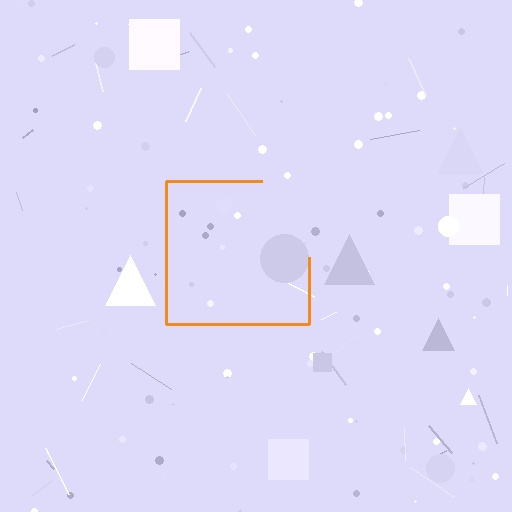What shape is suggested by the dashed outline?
The dashed outline suggests a square.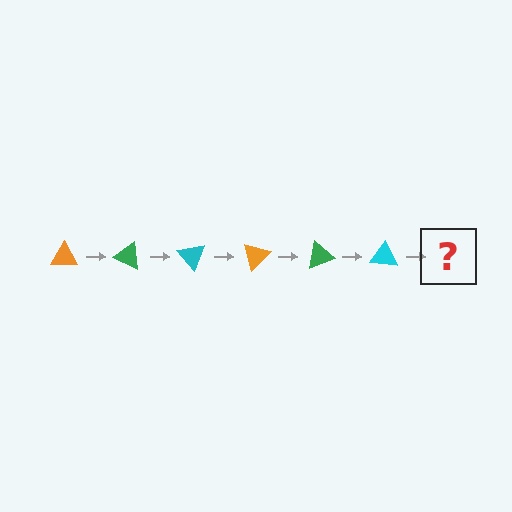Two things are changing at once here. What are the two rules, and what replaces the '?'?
The two rules are that it rotates 25 degrees each step and the color cycles through orange, green, and cyan. The '?' should be an orange triangle, rotated 150 degrees from the start.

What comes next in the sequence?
The next element should be an orange triangle, rotated 150 degrees from the start.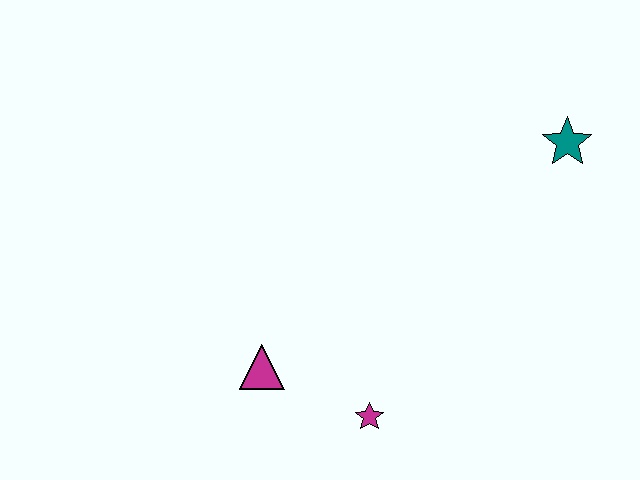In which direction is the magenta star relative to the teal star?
The magenta star is below the teal star.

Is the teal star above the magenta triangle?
Yes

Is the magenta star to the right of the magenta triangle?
Yes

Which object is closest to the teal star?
The magenta star is closest to the teal star.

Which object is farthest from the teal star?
The magenta triangle is farthest from the teal star.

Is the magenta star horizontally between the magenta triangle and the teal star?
Yes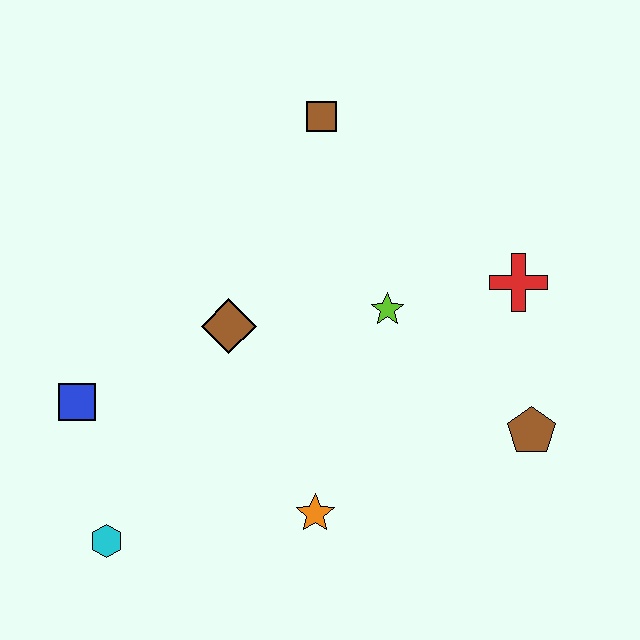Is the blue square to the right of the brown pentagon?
No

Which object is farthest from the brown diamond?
The brown pentagon is farthest from the brown diamond.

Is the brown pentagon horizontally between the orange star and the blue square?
No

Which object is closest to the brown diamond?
The lime star is closest to the brown diamond.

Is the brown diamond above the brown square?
No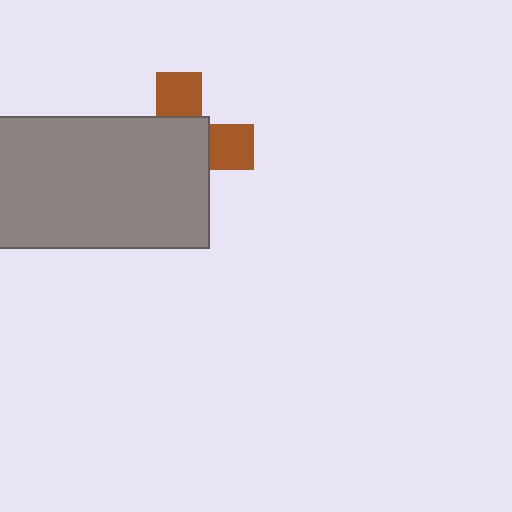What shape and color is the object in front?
The object in front is a gray rectangle.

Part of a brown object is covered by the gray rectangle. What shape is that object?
It is a cross.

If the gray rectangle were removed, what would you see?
You would see the complete brown cross.